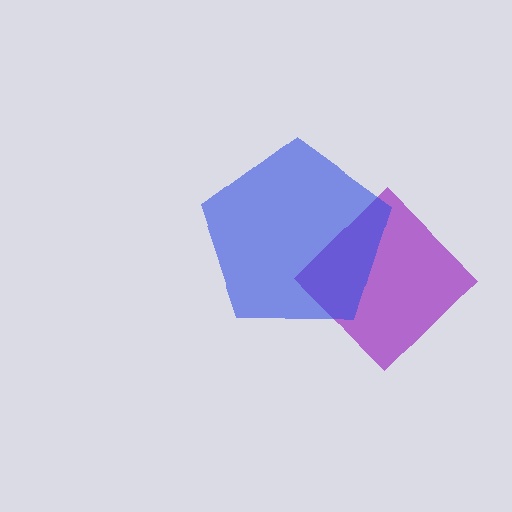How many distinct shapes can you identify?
There are 2 distinct shapes: a purple diamond, a blue pentagon.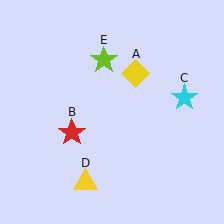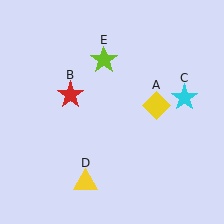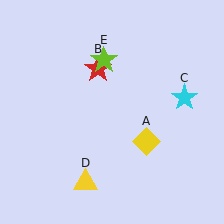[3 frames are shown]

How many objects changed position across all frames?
2 objects changed position: yellow diamond (object A), red star (object B).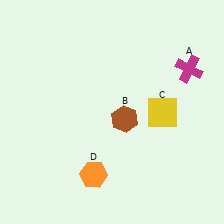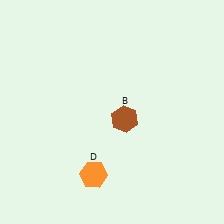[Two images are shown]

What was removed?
The yellow square (C), the magenta cross (A) were removed in Image 2.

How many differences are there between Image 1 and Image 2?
There are 2 differences between the two images.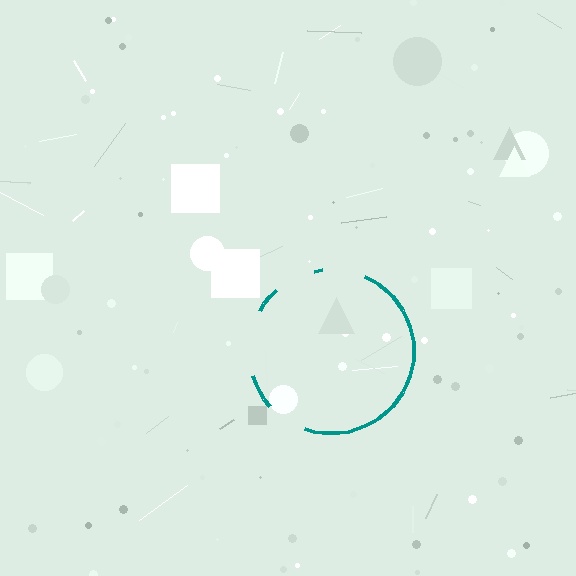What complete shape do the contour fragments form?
The contour fragments form a circle.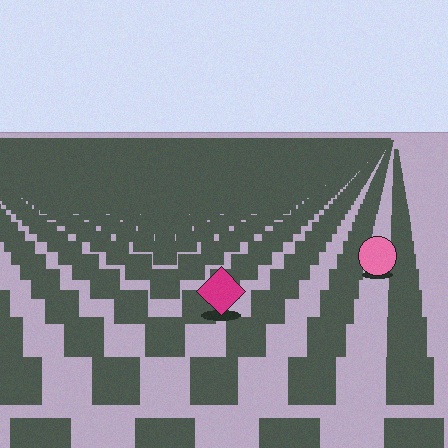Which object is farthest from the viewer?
The pink circle is farthest from the viewer. It appears smaller and the ground texture around it is denser.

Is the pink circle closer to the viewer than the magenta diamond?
No. The magenta diamond is closer — you can tell from the texture gradient: the ground texture is coarser near it.